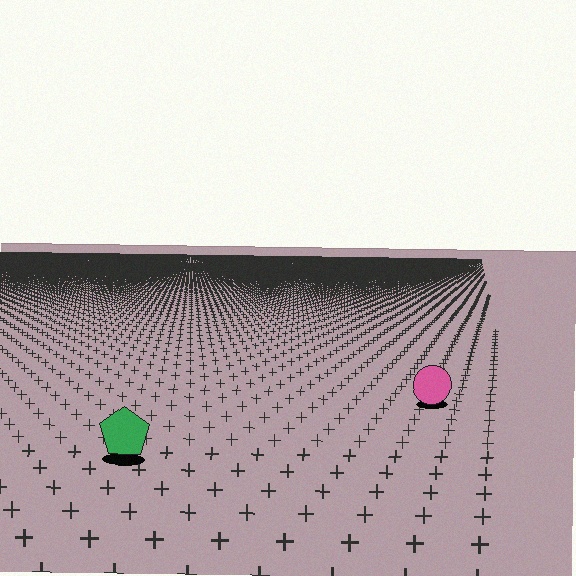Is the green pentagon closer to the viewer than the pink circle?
Yes. The green pentagon is closer — you can tell from the texture gradient: the ground texture is coarser near it.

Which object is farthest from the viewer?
The pink circle is farthest from the viewer. It appears smaller and the ground texture around it is denser.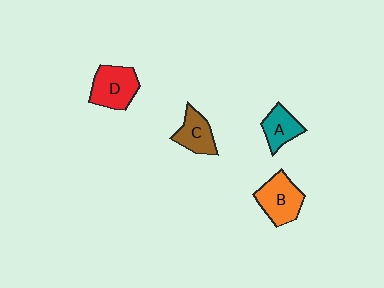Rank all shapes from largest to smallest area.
From largest to smallest: B (orange), D (red), C (brown), A (teal).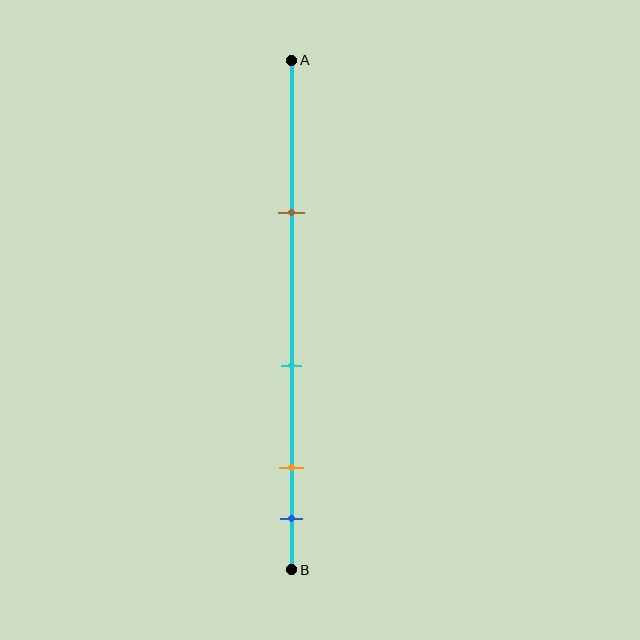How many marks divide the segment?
There are 4 marks dividing the segment.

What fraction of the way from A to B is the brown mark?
The brown mark is approximately 30% (0.3) of the way from A to B.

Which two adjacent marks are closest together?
The orange and blue marks are the closest adjacent pair.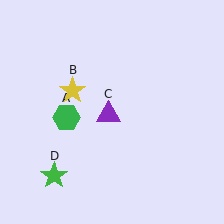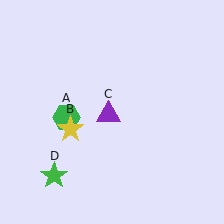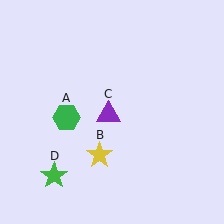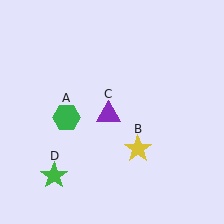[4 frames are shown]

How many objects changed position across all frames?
1 object changed position: yellow star (object B).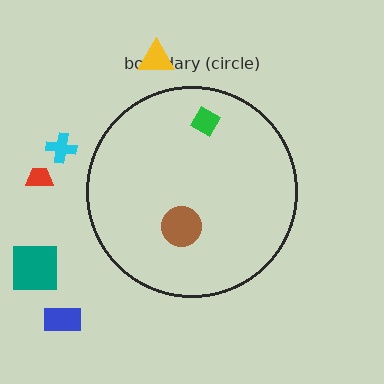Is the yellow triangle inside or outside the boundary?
Outside.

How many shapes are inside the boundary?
2 inside, 5 outside.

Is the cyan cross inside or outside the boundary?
Outside.